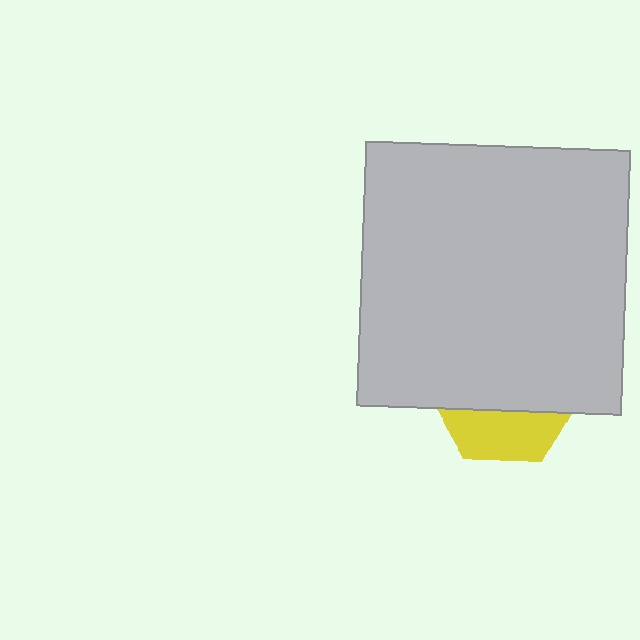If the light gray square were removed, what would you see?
You would see the complete yellow hexagon.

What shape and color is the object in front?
The object in front is a light gray square.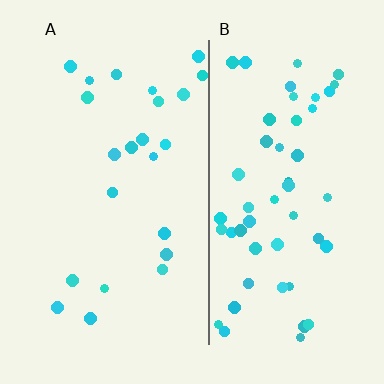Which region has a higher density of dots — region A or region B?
B (the right).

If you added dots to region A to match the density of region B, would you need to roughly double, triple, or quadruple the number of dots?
Approximately double.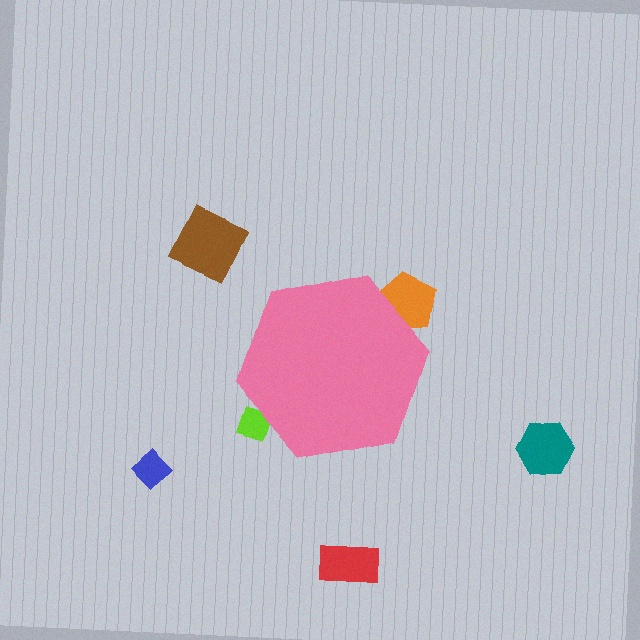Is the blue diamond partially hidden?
No, the blue diamond is fully visible.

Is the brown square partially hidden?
No, the brown square is fully visible.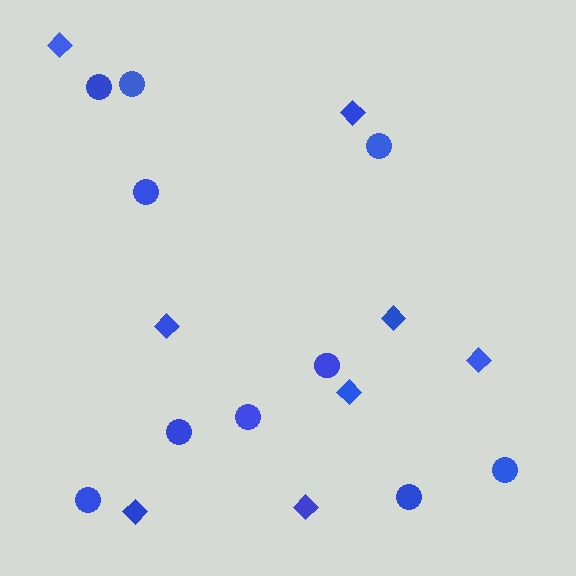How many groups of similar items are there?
There are 2 groups: one group of diamonds (8) and one group of circles (10).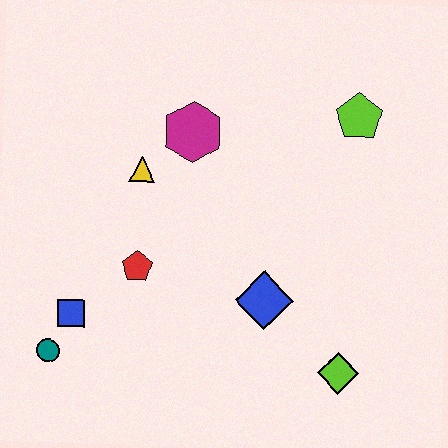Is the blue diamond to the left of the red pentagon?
No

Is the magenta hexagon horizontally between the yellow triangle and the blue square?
No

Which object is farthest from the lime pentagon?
The teal circle is farthest from the lime pentagon.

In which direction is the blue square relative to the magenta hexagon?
The blue square is below the magenta hexagon.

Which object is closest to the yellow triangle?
The magenta hexagon is closest to the yellow triangle.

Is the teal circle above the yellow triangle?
No